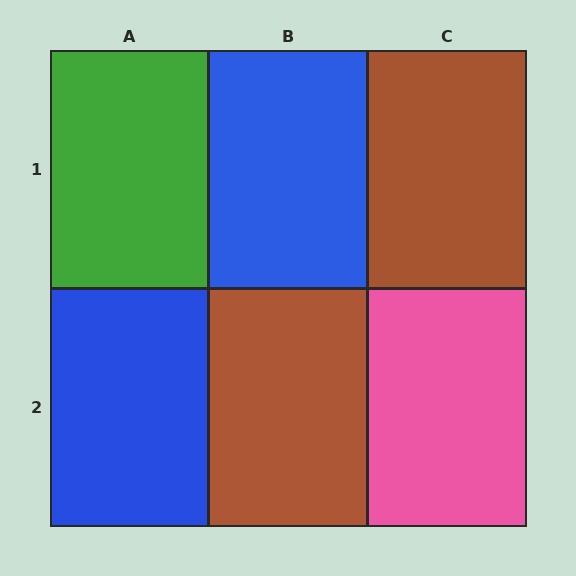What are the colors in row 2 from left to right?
Blue, brown, pink.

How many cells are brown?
2 cells are brown.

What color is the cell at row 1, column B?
Blue.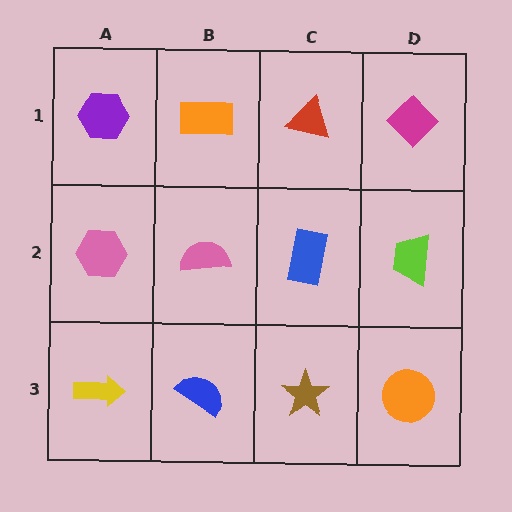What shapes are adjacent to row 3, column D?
A lime trapezoid (row 2, column D), a brown star (row 3, column C).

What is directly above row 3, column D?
A lime trapezoid.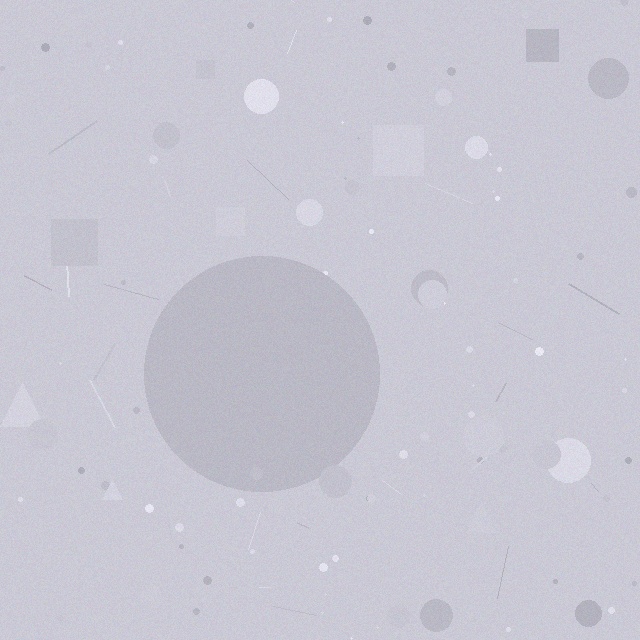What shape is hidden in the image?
A circle is hidden in the image.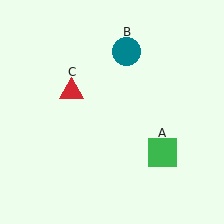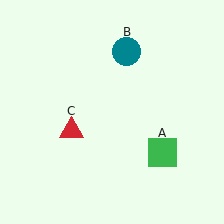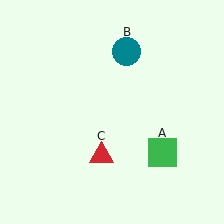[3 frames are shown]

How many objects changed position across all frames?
1 object changed position: red triangle (object C).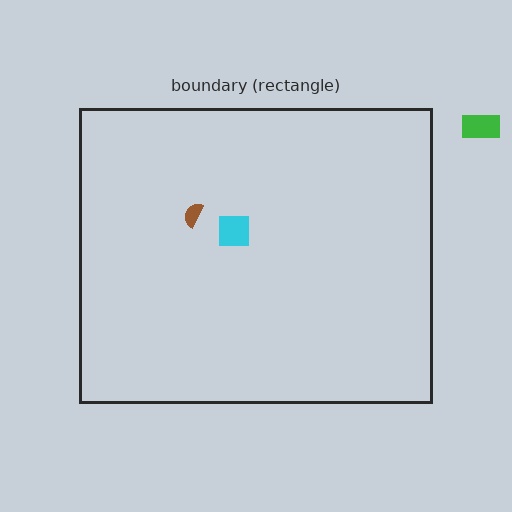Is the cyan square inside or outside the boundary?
Inside.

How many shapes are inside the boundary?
2 inside, 1 outside.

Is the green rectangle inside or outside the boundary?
Outside.